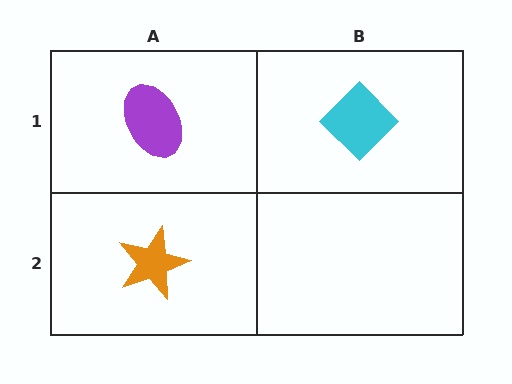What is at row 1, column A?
A purple ellipse.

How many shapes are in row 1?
2 shapes.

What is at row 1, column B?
A cyan diamond.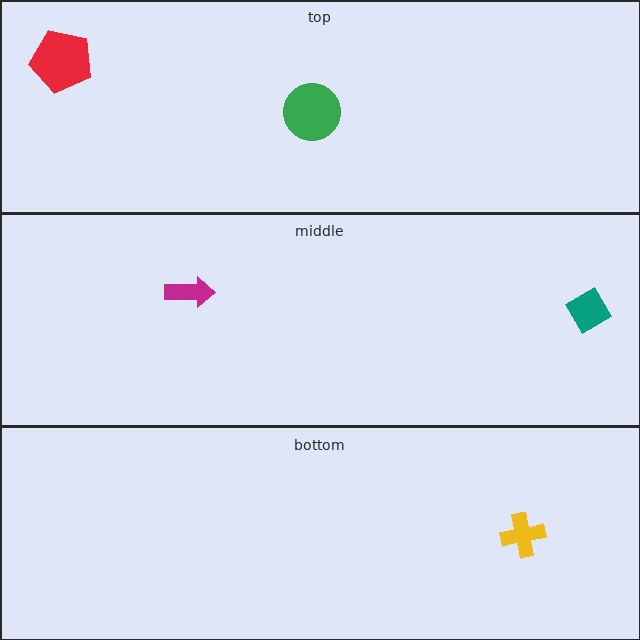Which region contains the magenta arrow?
The middle region.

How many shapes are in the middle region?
2.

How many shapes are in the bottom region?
1.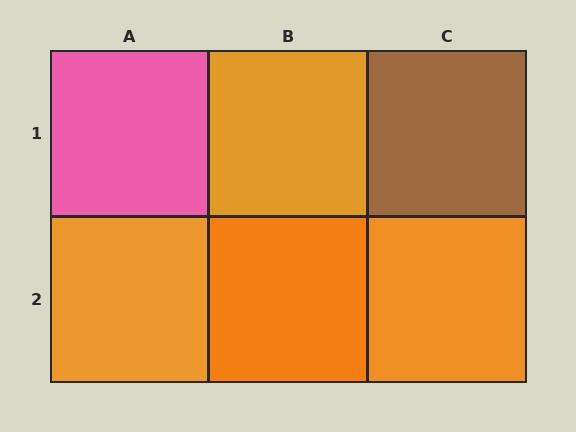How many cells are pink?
1 cell is pink.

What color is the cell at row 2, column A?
Orange.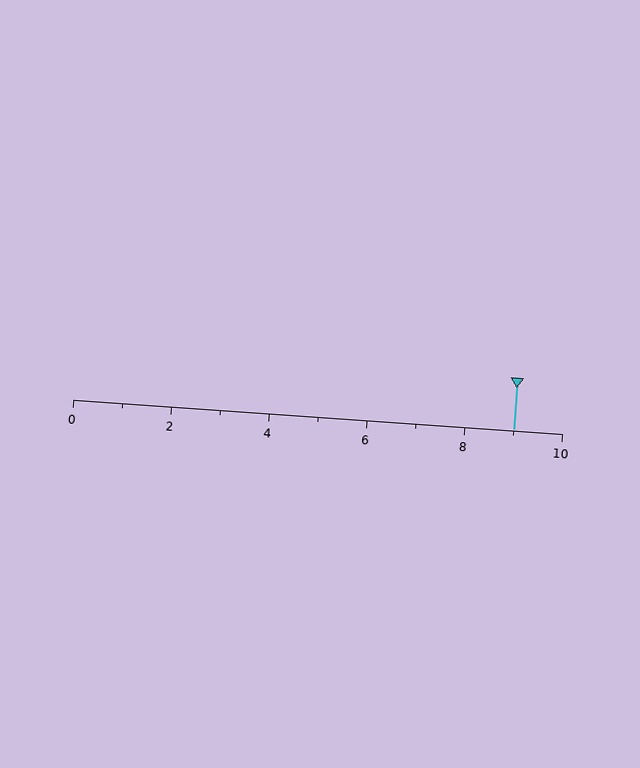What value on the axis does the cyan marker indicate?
The marker indicates approximately 9.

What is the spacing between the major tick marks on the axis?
The major ticks are spaced 2 apart.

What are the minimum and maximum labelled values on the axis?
The axis runs from 0 to 10.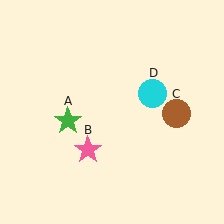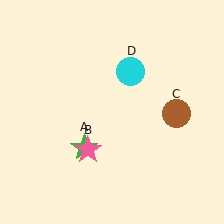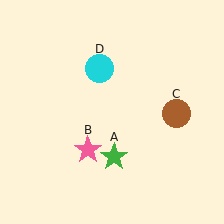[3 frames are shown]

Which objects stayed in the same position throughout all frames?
Pink star (object B) and brown circle (object C) remained stationary.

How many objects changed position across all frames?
2 objects changed position: green star (object A), cyan circle (object D).